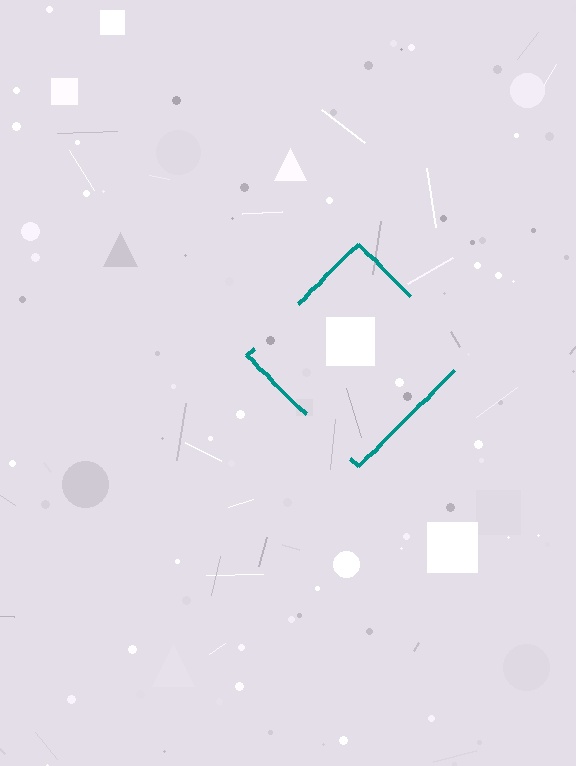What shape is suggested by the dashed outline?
The dashed outline suggests a diamond.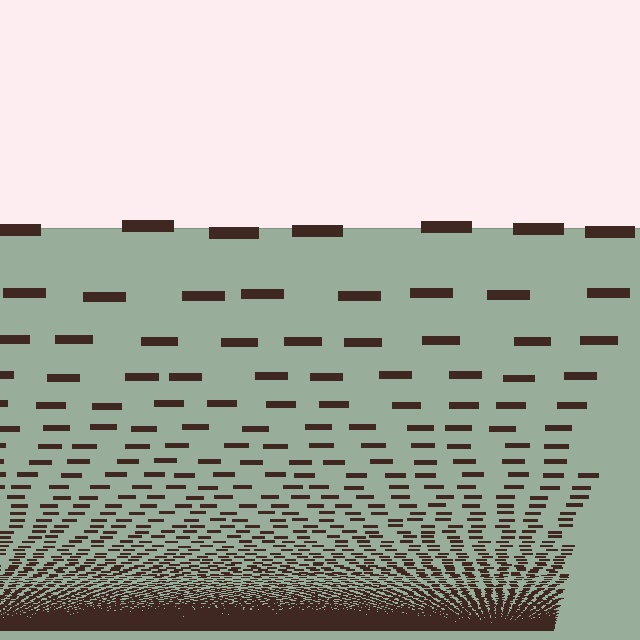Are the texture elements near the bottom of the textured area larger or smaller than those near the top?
Smaller. The gradient is inverted — elements near the bottom are smaller and denser.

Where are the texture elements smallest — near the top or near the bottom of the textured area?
Near the bottom.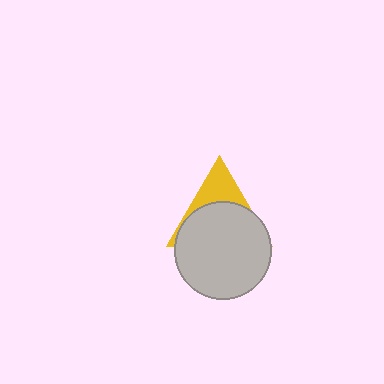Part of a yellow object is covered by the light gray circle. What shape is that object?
It is a triangle.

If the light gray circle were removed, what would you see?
You would see the complete yellow triangle.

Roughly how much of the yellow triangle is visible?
A small part of it is visible (roughly 32%).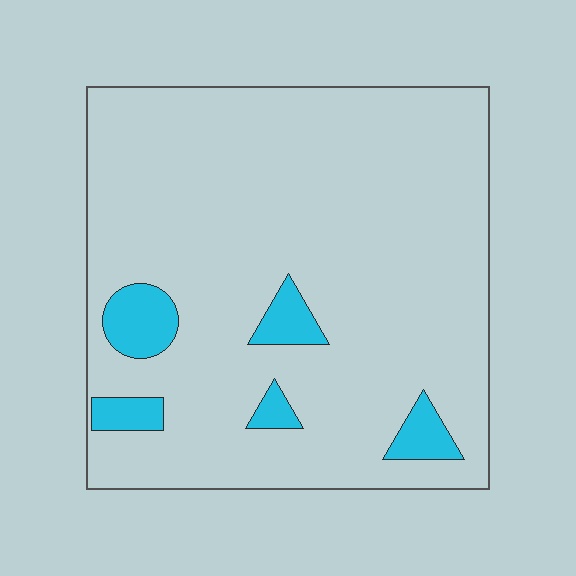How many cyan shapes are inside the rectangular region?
5.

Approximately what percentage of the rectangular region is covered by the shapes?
Approximately 10%.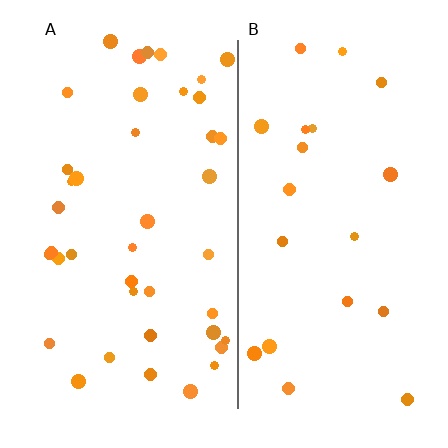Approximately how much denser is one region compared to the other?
Approximately 2.0× — region A over region B.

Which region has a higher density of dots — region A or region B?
A (the left).